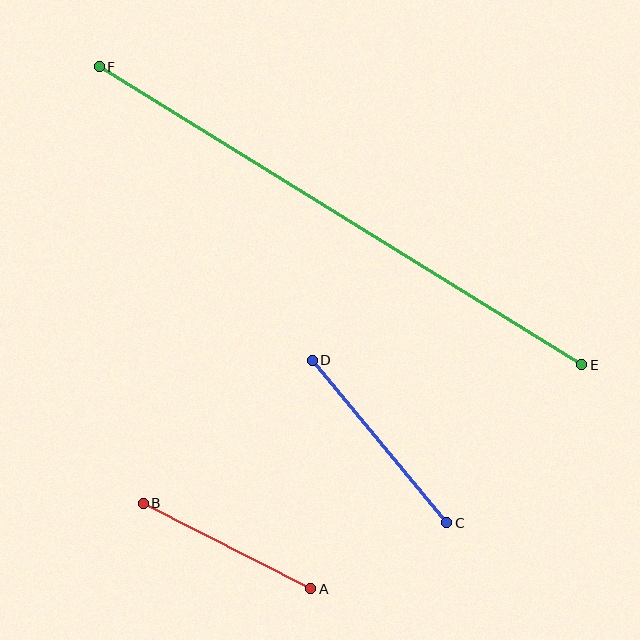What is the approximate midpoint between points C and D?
The midpoint is at approximately (379, 441) pixels.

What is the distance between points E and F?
The distance is approximately 567 pixels.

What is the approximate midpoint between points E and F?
The midpoint is at approximately (340, 216) pixels.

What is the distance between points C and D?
The distance is approximately 211 pixels.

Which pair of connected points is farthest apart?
Points E and F are farthest apart.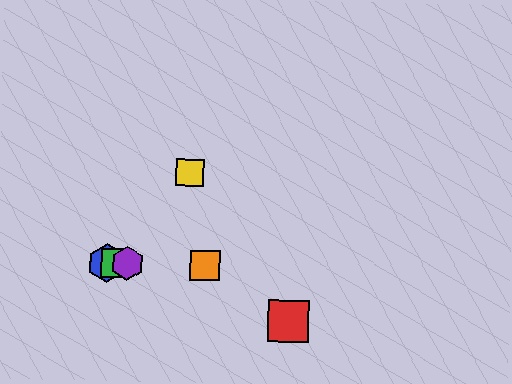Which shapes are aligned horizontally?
The blue hexagon, the green square, the purple hexagon, the orange square are aligned horizontally.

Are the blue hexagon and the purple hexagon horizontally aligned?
Yes, both are at y≈263.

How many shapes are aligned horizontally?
4 shapes (the blue hexagon, the green square, the purple hexagon, the orange square) are aligned horizontally.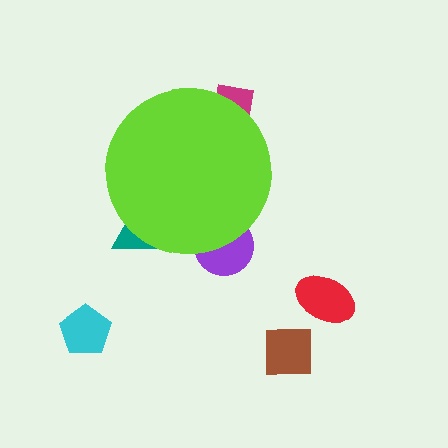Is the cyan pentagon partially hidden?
No, the cyan pentagon is fully visible.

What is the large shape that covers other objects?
A lime circle.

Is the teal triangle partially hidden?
Yes, the teal triangle is partially hidden behind the lime circle.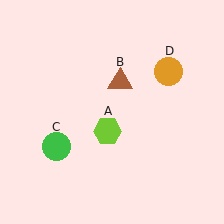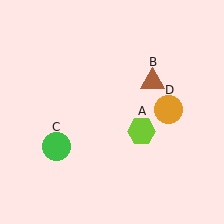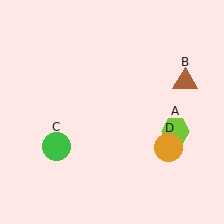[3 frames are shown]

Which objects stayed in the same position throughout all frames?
Green circle (object C) remained stationary.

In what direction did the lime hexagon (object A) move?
The lime hexagon (object A) moved right.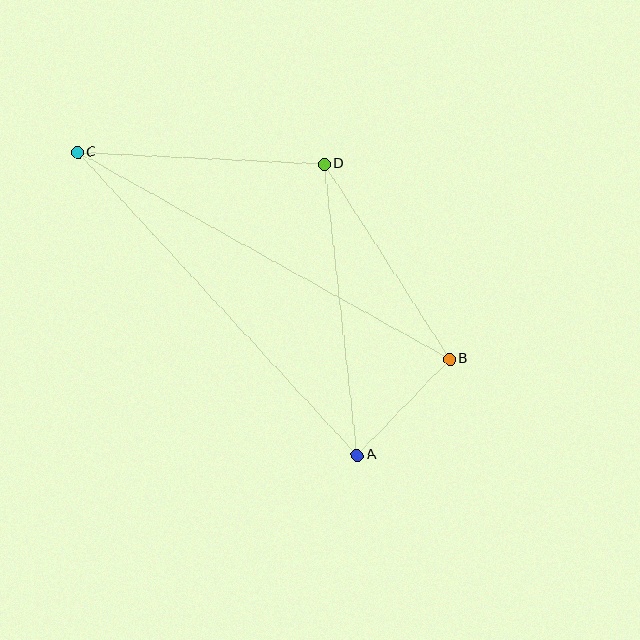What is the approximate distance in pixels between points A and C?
The distance between A and C is approximately 412 pixels.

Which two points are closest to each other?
Points A and B are closest to each other.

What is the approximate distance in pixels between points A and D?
The distance between A and D is approximately 293 pixels.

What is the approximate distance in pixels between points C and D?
The distance between C and D is approximately 247 pixels.